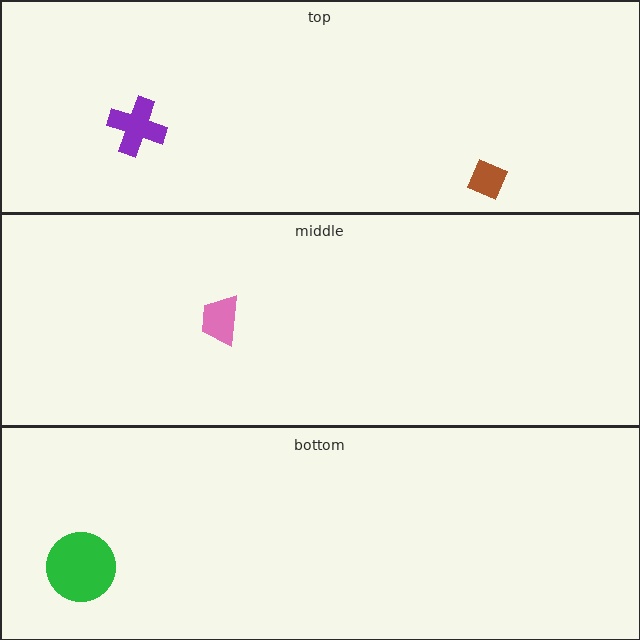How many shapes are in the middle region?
1.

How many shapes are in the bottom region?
1.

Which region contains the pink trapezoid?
The middle region.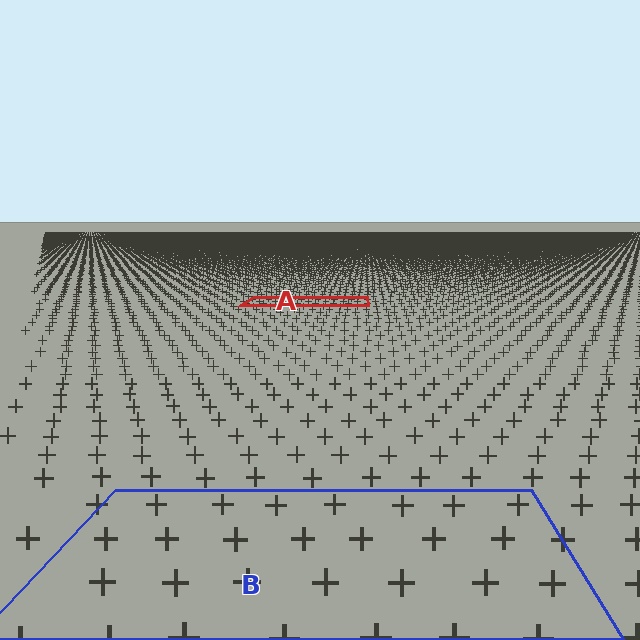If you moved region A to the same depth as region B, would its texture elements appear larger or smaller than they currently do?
They would appear larger. At a closer depth, the same texture elements are projected at a bigger on-screen size.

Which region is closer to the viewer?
Region B is closer. The texture elements there are larger and more spread out.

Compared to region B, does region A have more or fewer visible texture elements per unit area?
Region A has more texture elements per unit area — they are packed more densely because it is farther away.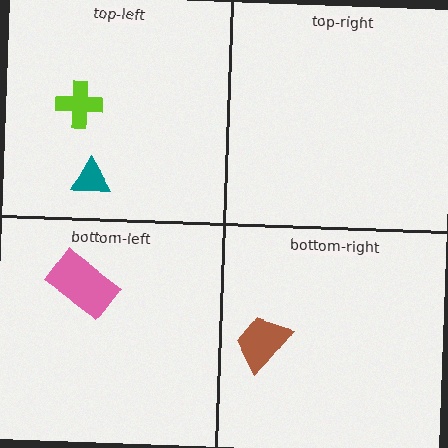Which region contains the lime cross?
The top-left region.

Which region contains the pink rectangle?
The bottom-left region.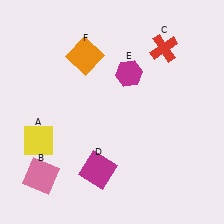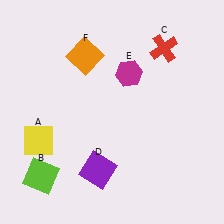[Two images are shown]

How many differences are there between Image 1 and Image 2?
There are 2 differences between the two images.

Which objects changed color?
B changed from pink to lime. D changed from magenta to purple.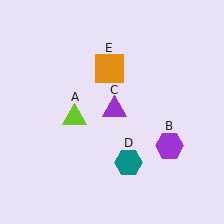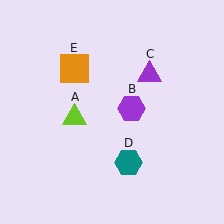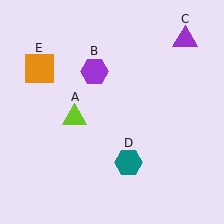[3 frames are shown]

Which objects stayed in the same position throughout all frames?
Lime triangle (object A) and teal hexagon (object D) remained stationary.